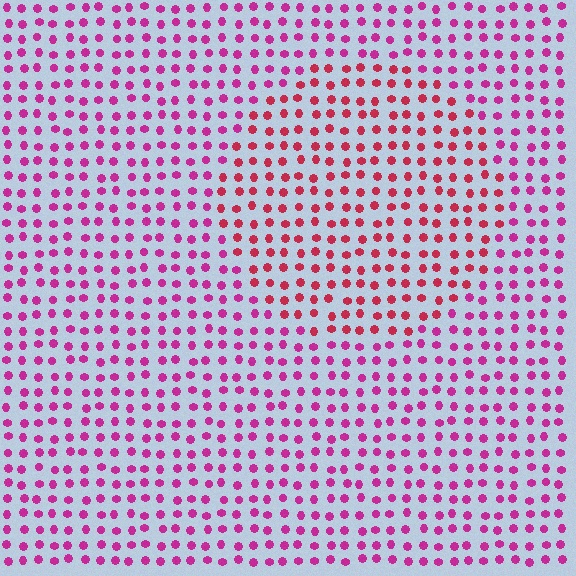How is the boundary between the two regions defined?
The boundary is defined purely by a slight shift in hue (about 29 degrees). Spacing, size, and orientation are identical on both sides.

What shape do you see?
I see a circle.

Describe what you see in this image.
The image is filled with small magenta elements in a uniform arrangement. A circle-shaped region is visible where the elements are tinted to a slightly different hue, forming a subtle color boundary.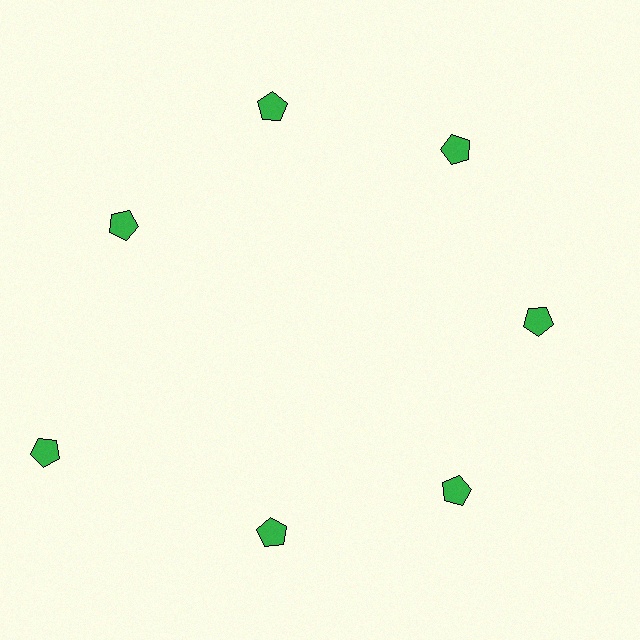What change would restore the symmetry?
The symmetry would be restored by moving it inward, back onto the ring so that all 7 pentagons sit at equal angles and equal distance from the center.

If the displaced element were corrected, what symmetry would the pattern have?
It would have 7-fold rotational symmetry — the pattern would map onto itself every 51 degrees.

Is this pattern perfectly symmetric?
No. The 7 green pentagons are arranged in a ring, but one element near the 8 o'clock position is pushed outward from the center, breaking the 7-fold rotational symmetry.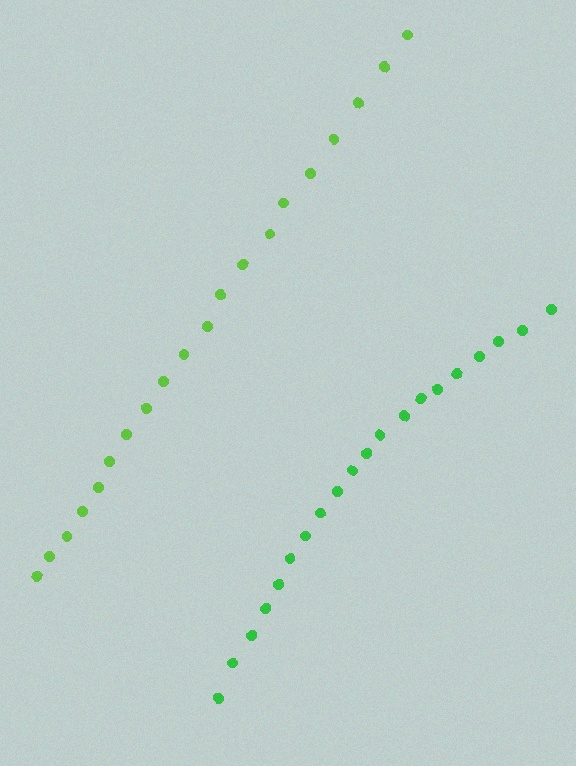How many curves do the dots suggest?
There are 2 distinct paths.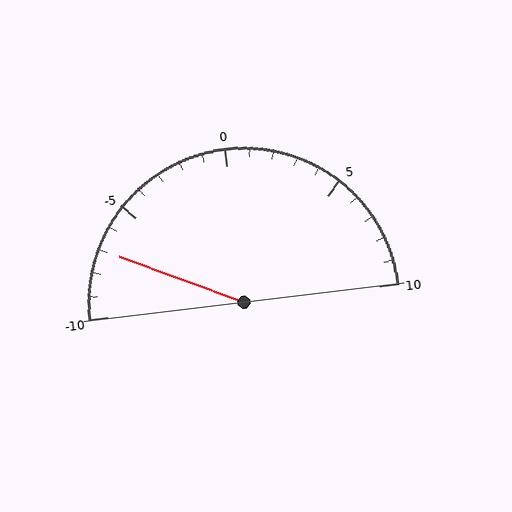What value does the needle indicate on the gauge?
The needle indicates approximately -7.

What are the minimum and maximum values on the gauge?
The gauge ranges from -10 to 10.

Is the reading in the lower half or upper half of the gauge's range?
The reading is in the lower half of the range (-10 to 10).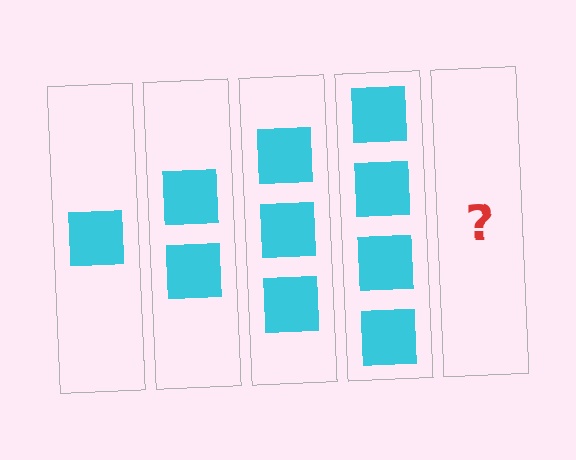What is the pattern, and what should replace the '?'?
The pattern is that each step adds one more square. The '?' should be 5 squares.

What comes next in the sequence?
The next element should be 5 squares.